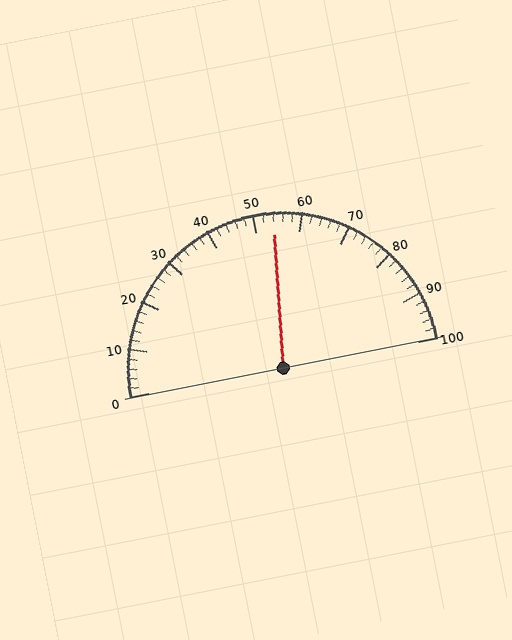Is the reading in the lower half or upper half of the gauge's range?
The reading is in the upper half of the range (0 to 100).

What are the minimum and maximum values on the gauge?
The gauge ranges from 0 to 100.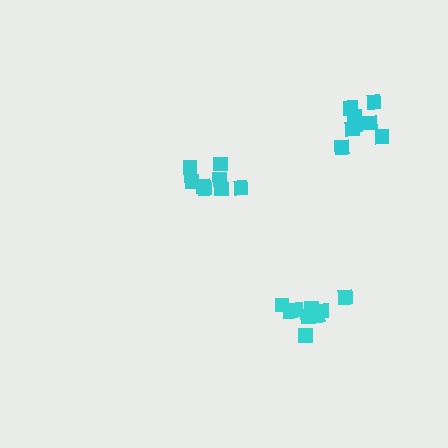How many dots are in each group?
Group 1: 9 dots, Group 2: 8 dots, Group 3: 8 dots (25 total).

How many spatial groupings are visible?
There are 3 spatial groupings.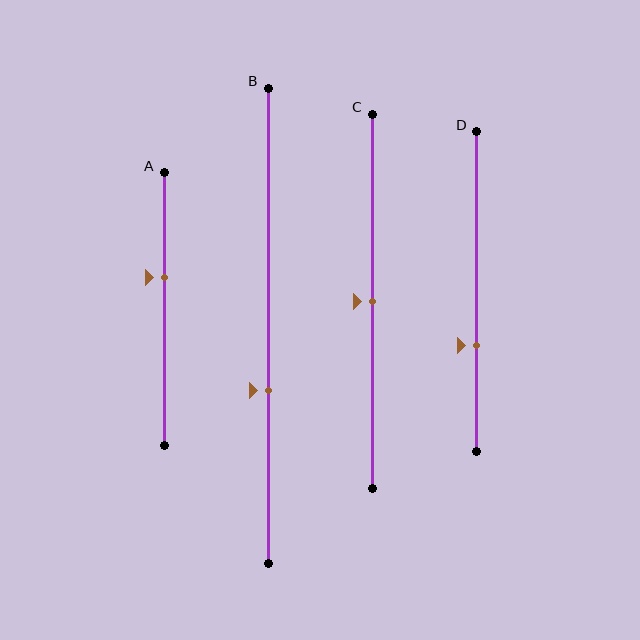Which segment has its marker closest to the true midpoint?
Segment C has its marker closest to the true midpoint.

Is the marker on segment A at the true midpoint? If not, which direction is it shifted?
No, the marker on segment A is shifted upward by about 11% of the segment length.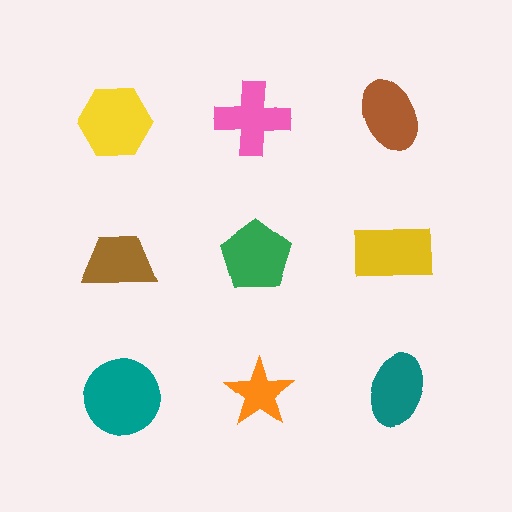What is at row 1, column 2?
A pink cross.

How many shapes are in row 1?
3 shapes.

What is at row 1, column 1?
A yellow hexagon.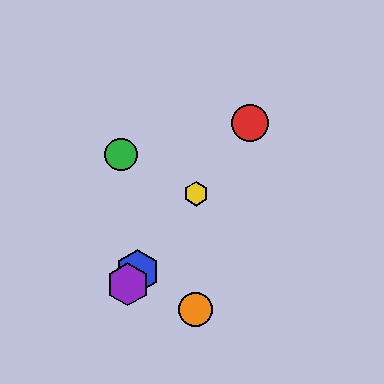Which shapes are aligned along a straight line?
The red circle, the blue hexagon, the yellow hexagon, the purple hexagon are aligned along a straight line.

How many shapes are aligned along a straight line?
4 shapes (the red circle, the blue hexagon, the yellow hexagon, the purple hexagon) are aligned along a straight line.